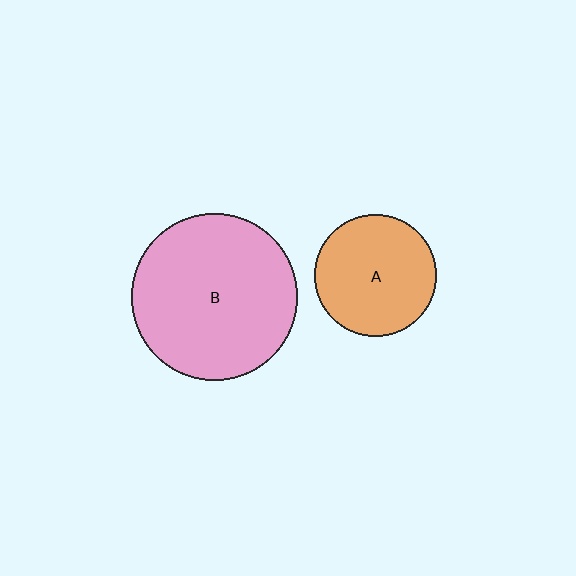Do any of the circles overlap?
No, none of the circles overlap.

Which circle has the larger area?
Circle B (pink).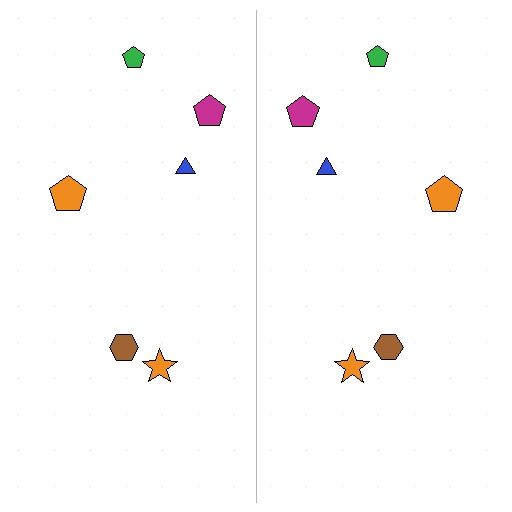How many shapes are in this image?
There are 12 shapes in this image.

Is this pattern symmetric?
Yes, this pattern has bilateral (reflection) symmetry.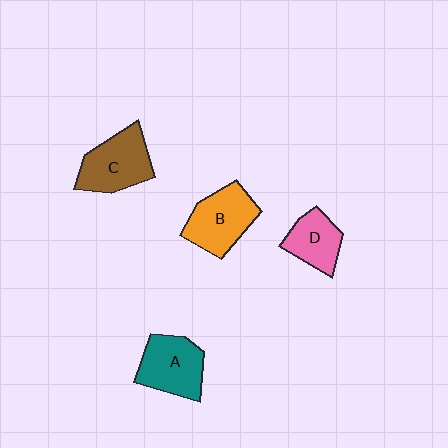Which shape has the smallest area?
Shape D (pink).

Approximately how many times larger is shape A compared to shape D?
Approximately 1.3 times.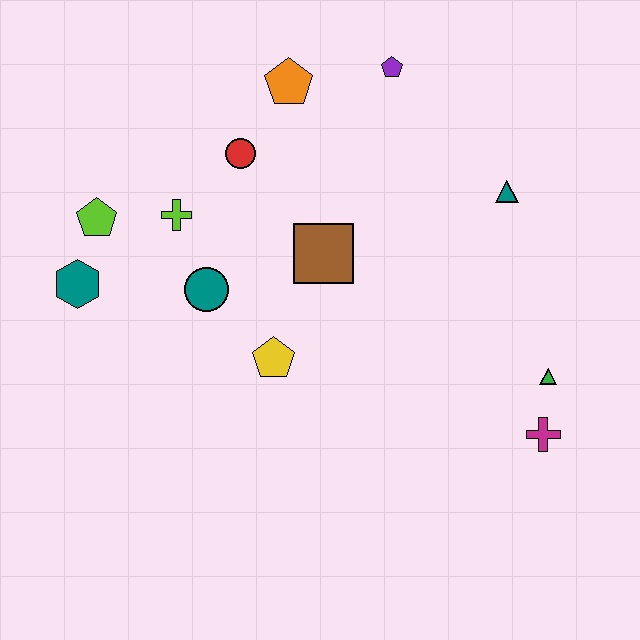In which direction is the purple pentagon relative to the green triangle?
The purple pentagon is above the green triangle.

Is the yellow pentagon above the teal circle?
No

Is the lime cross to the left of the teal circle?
Yes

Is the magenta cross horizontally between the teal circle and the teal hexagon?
No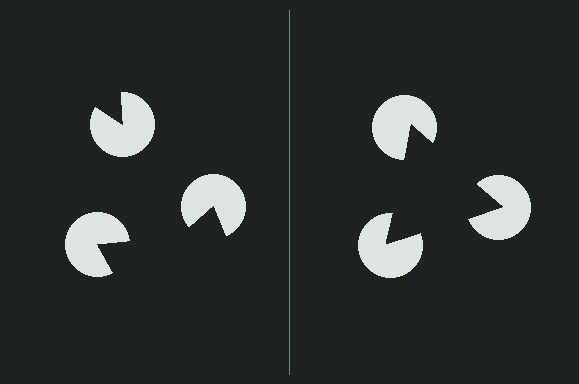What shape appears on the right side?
An illusory triangle.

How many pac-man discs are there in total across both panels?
6 — 3 on each side.